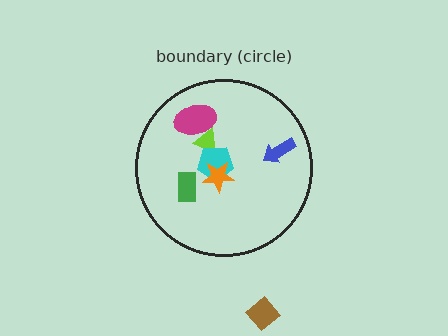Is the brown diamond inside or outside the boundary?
Outside.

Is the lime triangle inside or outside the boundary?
Inside.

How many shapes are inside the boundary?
6 inside, 1 outside.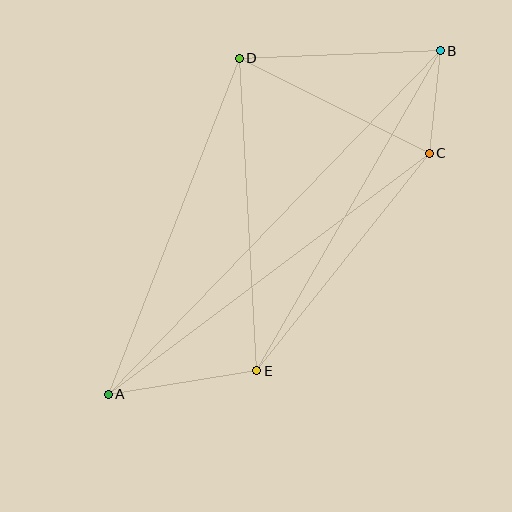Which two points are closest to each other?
Points B and C are closest to each other.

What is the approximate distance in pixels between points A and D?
The distance between A and D is approximately 361 pixels.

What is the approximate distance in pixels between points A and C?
The distance between A and C is approximately 401 pixels.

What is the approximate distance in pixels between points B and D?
The distance between B and D is approximately 201 pixels.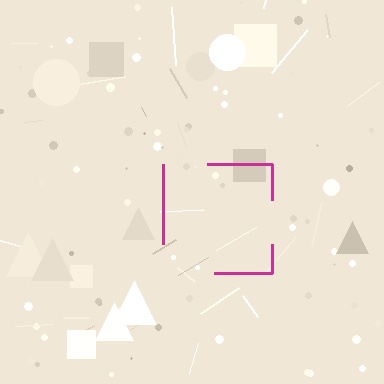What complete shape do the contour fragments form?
The contour fragments form a square.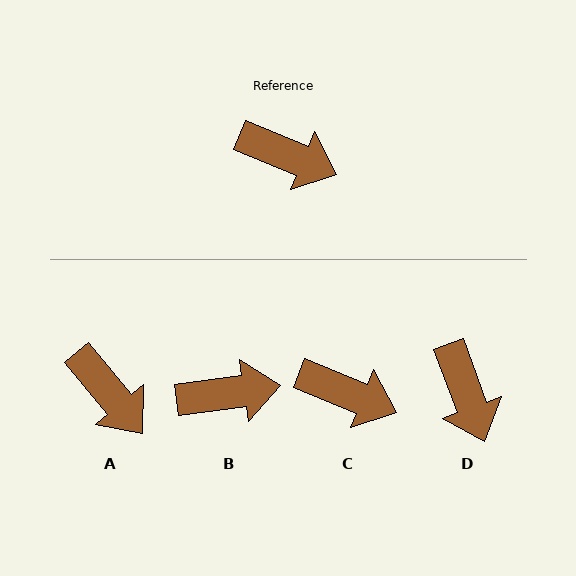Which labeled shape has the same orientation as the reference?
C.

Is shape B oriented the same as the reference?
No, it is off by about 30 degrees.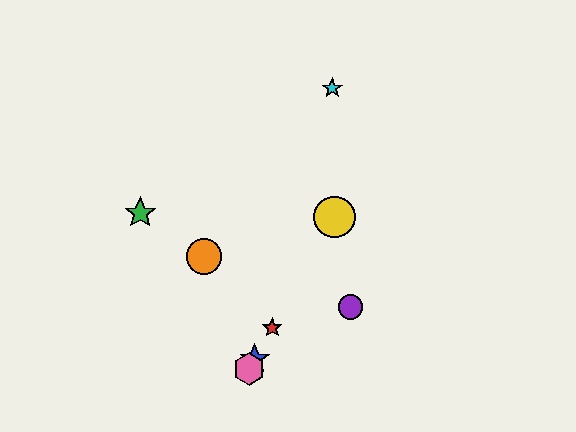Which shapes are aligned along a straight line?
The red star, the blue star, the yellow circle, the pink hexagon are aligned along a straight line.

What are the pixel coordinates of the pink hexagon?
The pink hexagon is at (249, 369).